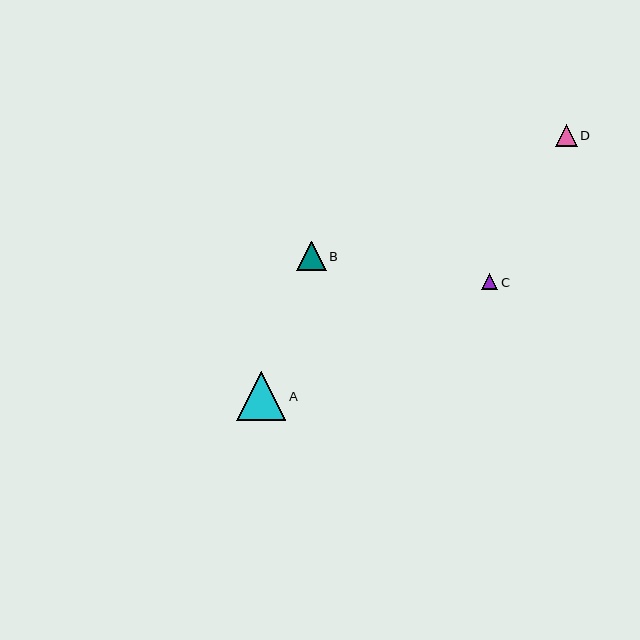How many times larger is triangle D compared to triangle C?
Triangle D is approximately 1.4 times the size of triangle C.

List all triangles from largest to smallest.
From largest to smallest: A, B, D, C.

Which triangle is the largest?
Triangle A is the largest with a size of approximately 49 pixels.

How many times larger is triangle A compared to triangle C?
Triangle A is approximately 3.1 times the size of triangle C.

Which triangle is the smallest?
Triangle C is the smallest with a size of approximately 16 pixels.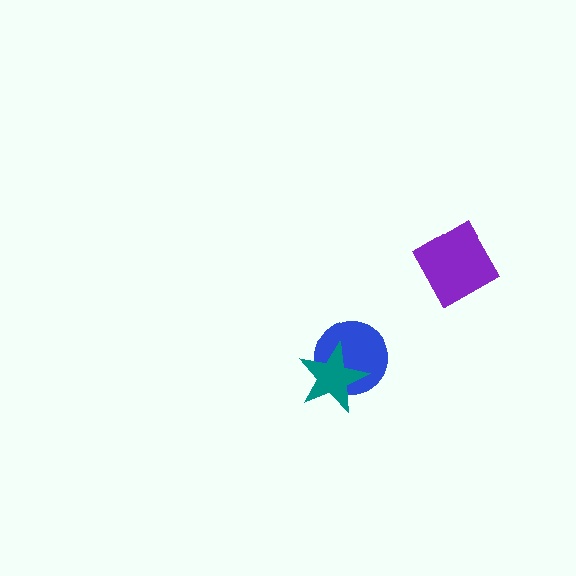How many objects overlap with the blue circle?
1 object overlaps with the blue circle.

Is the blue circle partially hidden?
Yes, it is partially covered by another shape.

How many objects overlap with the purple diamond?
0 objects overlap with the purple diamond.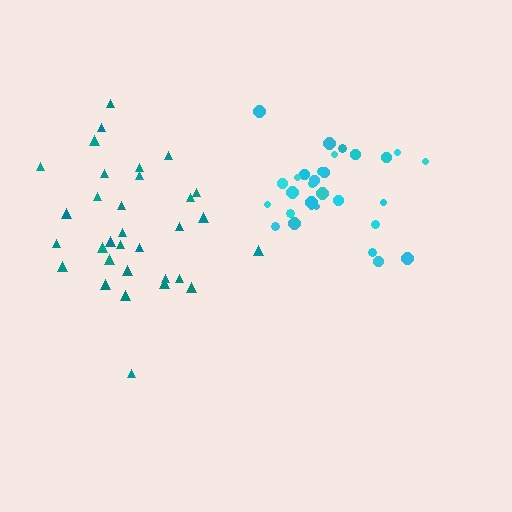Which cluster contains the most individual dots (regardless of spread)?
Teal (32).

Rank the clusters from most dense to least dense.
cyan, teal.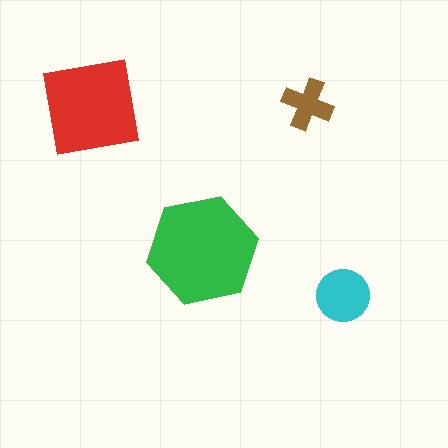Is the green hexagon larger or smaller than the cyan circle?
Larger.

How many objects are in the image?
There are 4 objects in the image.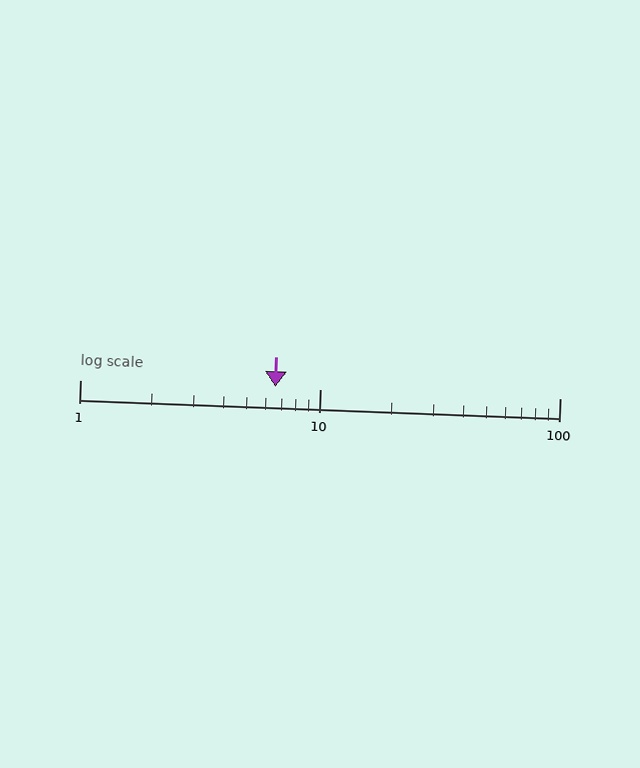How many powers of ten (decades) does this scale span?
The scale spans 2 decades, from 1 to 100.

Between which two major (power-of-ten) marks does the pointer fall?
The pointer is between 1 and 10.